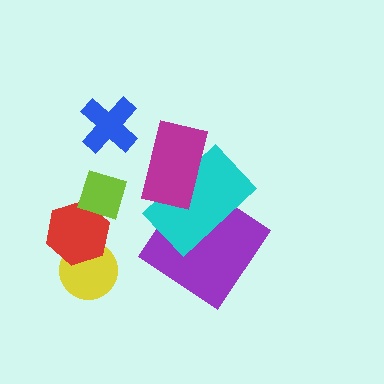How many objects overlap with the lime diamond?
1 object overlaps with the lime diamond.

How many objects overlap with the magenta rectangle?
1 object overlaps with the magenta rectangle.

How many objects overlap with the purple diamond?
1 object overlaps with the purple diamond.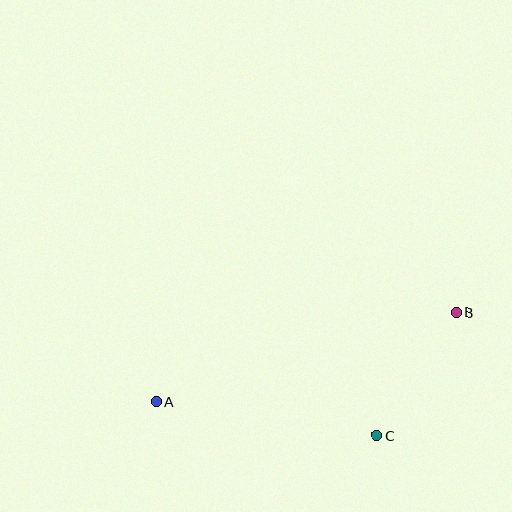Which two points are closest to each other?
Points B and C are closest to each other.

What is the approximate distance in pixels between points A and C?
The distance between A and C is approximately 223 pixels.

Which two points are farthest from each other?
Points A and B are farthest from each other.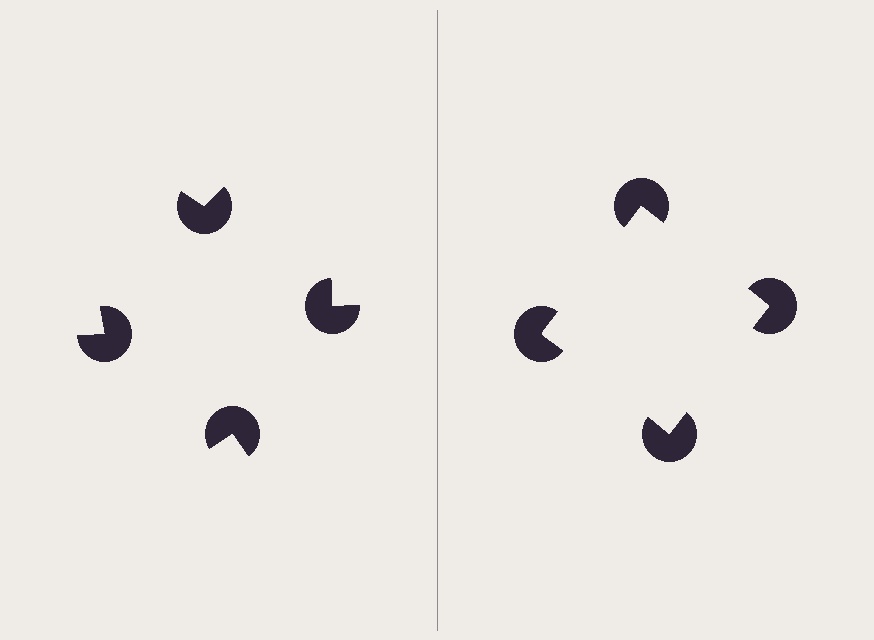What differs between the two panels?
The pac-man discs are positioned identically on both sides; only the wedge orientations differ. On the right they align to a square; on the left they are misaligned.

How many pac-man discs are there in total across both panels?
8 — 4 on each side.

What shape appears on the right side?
An illusory square.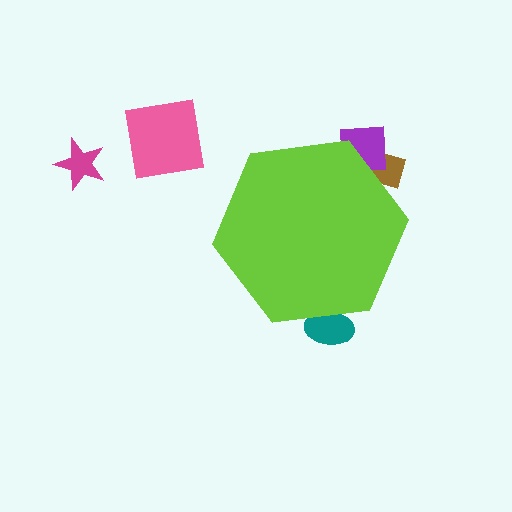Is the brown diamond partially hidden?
Yes, the brown diamond is partially hidden behind the lime hexagon.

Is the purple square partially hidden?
Yes, the purple square is partially hidden behind the lime hexagon.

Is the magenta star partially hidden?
No, the magenta star is fully visible.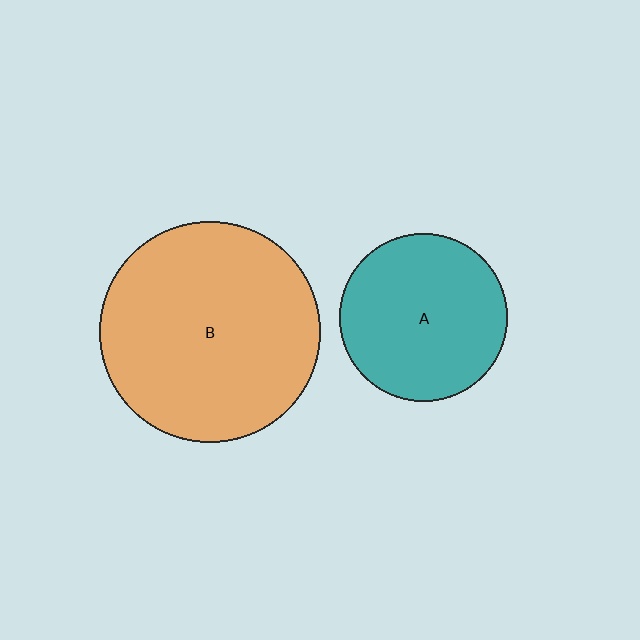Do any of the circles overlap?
No, none of the circles overlap.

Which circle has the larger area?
Circle B (orange).